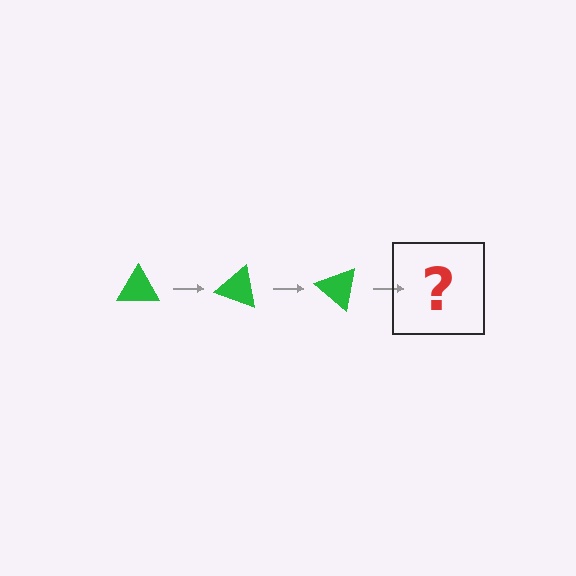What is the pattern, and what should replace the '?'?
The pattern is that the triangle rotates 20 degrees each step. The '?' should be a green triangle rotated 60 degrees.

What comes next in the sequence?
The next element should be a green triangle rotated 60 degrees.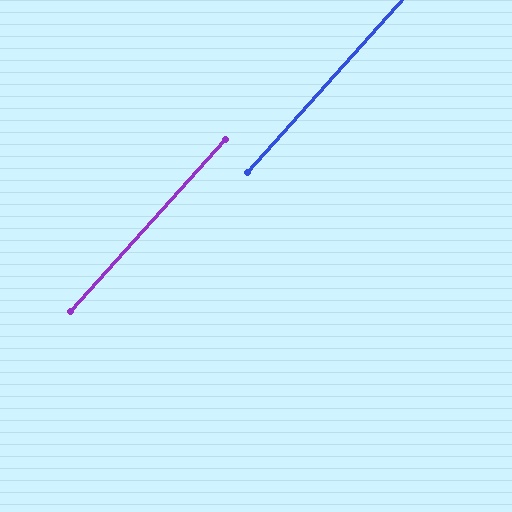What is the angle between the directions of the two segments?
Approximately 0 degrees.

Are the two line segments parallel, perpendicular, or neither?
Parallel — their directions differ by only 0.1°.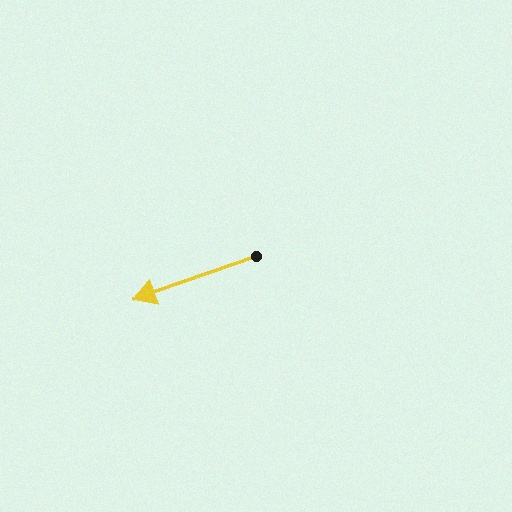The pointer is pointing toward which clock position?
Roughly 8 o'clock.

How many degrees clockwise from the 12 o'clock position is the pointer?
Approximately 250 degrees.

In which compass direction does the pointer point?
West.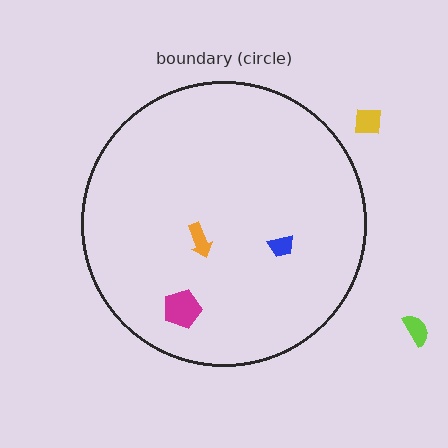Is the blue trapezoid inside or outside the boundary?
Inside.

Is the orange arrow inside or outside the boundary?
Inside.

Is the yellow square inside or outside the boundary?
Outside.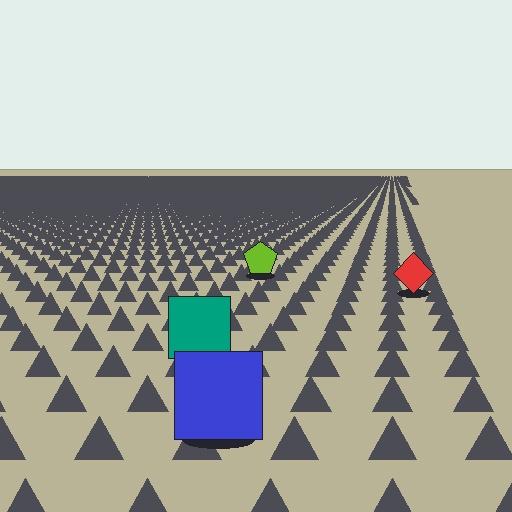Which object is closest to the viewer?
The blue square is closest. The texture marks near it are larger and more spread out.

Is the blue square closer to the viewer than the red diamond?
Yes. The blue square is closer — you can tell from the texture gradient: the ground texture is coarser near it.